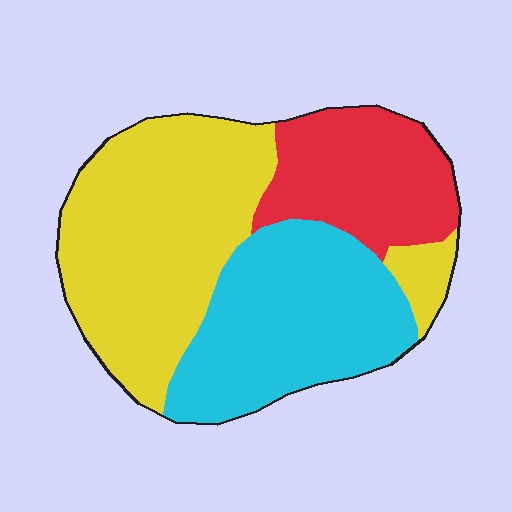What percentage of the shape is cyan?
Cyan covers roughly 35% of the shape.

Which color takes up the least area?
Red, at roughly 20%.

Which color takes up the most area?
Yellow, at roughly 45%.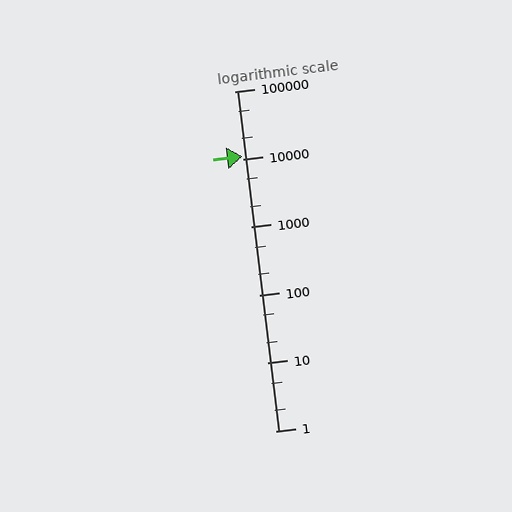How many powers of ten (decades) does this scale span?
The scale spans 5 decades, from 1 to 100000.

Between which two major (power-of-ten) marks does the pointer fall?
The pointer is between 10000 and 100000.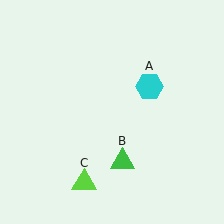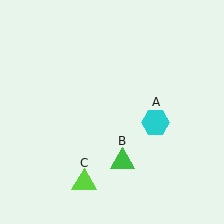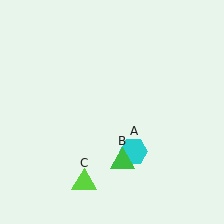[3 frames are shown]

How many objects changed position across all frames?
1 object changed position: cyan hexagon (object A).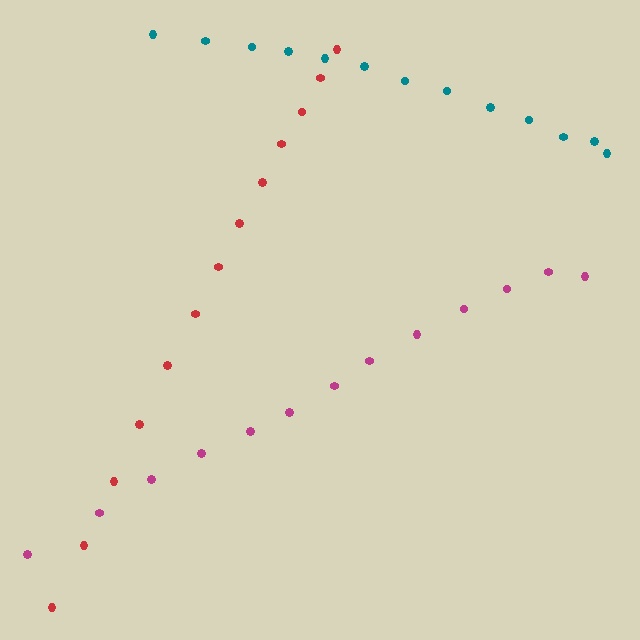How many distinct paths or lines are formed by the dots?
There are 3 distinct paths.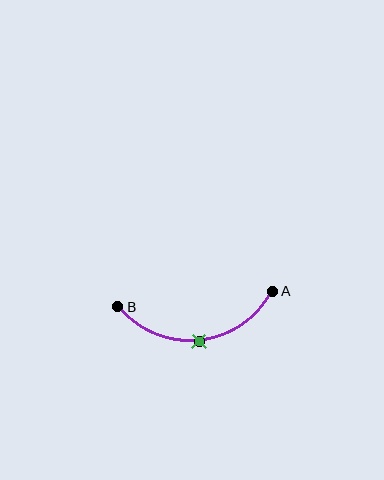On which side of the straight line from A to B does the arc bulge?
The arc bulges below the straight line connecting A and B.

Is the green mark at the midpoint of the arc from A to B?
Yes. The green mark lies on the arc at equal arc-length from both A and B — it is the arc midpoint.